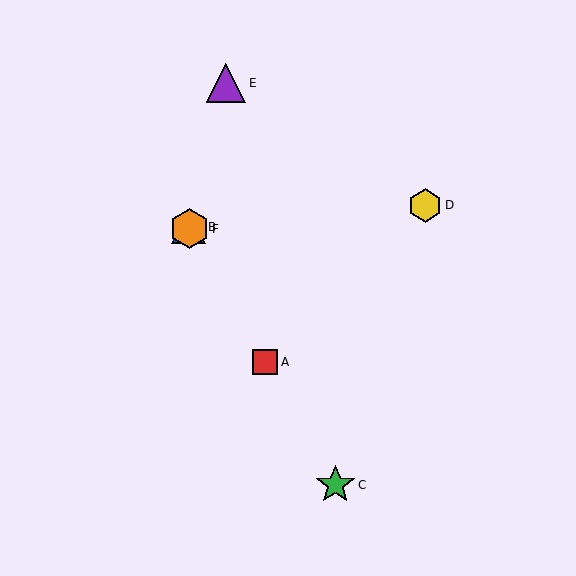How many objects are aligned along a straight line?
4 objects (A, B, C, F) are aligned along a straight line.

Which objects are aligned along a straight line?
Objects A, B, C, F are aligned along a straight line.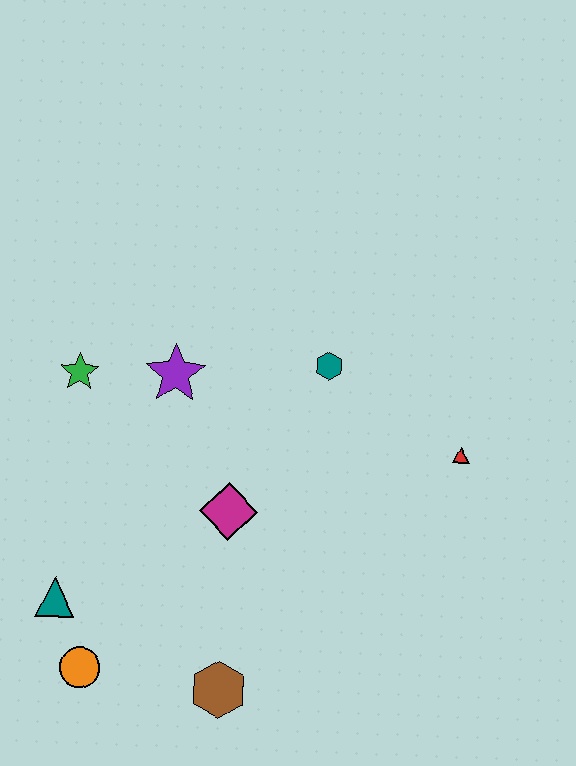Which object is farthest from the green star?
The red triangle is farthest from the green star.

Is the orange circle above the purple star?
No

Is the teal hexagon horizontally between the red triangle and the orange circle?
Yes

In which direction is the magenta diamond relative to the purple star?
The magenta diamond is below the purple star.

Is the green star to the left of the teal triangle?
No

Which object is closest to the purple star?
The green star is closest to the purple star.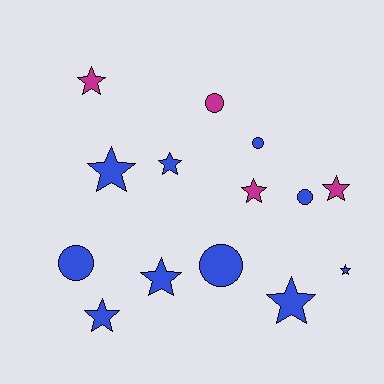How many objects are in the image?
There are 14 objects.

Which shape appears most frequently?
Star, with 9 objects.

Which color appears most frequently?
Blue, with 10 objects.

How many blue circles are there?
There are 4 blue circles.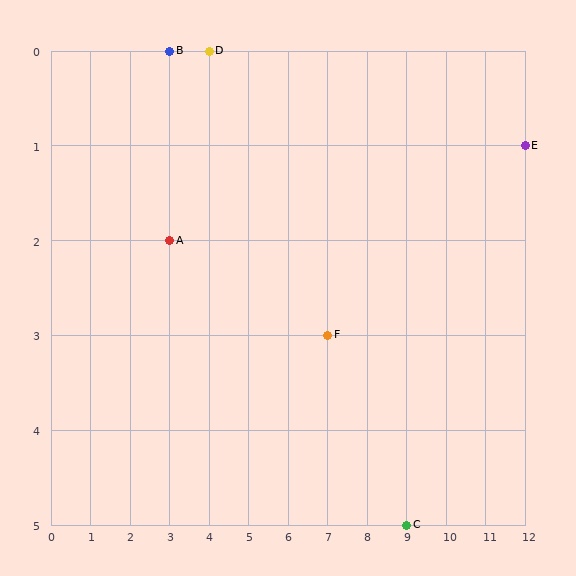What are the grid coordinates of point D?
Point D is at grid coordinates (4, 0).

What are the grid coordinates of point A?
Point A is at grid coordinates (3, 2).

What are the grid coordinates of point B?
Point B is at grid coordinates (3, 0).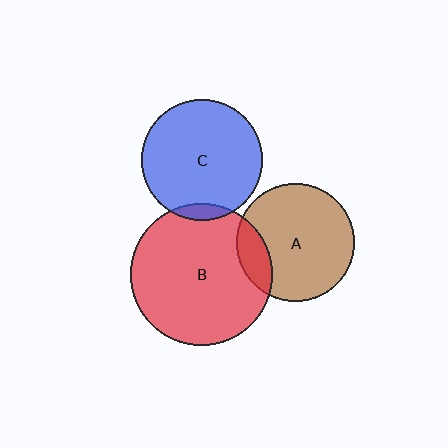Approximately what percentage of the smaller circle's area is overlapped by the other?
Approximately 15%.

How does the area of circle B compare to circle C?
Approximately 1.4 times.